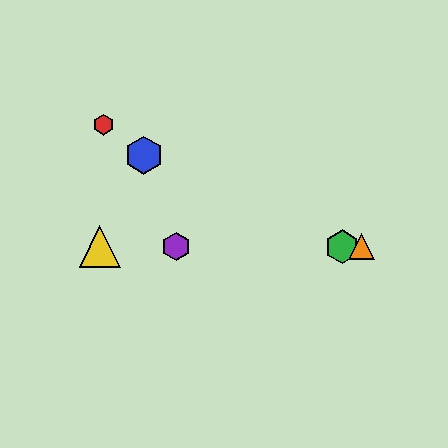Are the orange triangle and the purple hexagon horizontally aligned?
Yes, both are at y≈247.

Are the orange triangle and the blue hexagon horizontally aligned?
No, the orange triangle is at y≈247 and the blue hexagon is at y≈155.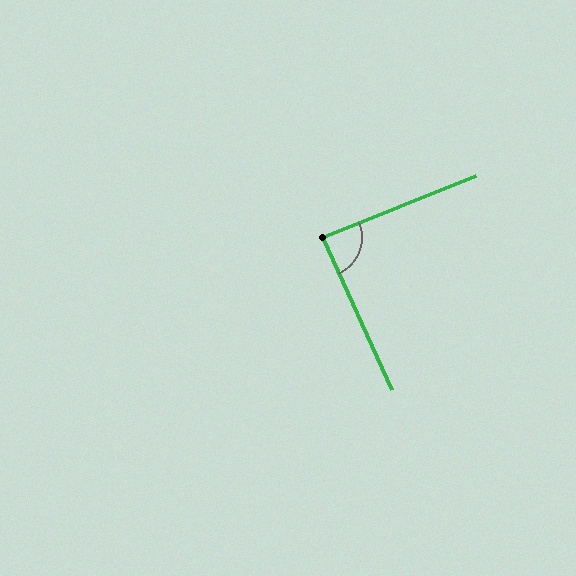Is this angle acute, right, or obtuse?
It is approximately a right angle.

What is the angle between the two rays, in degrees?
Approximately 88 degrees.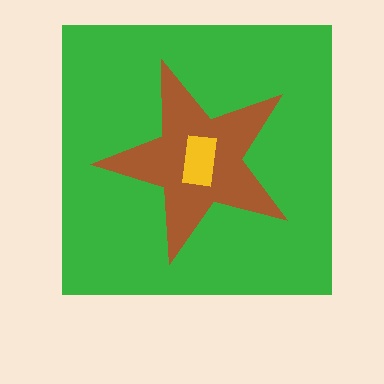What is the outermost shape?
The green square.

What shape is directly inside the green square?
The brown star.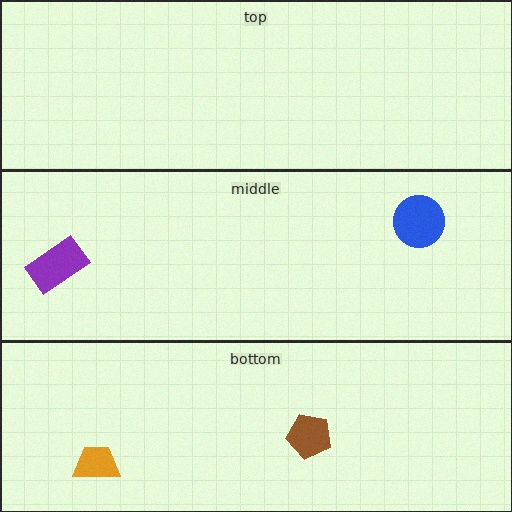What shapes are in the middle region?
The purple rectangle, the blue circle.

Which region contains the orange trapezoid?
The bottom region.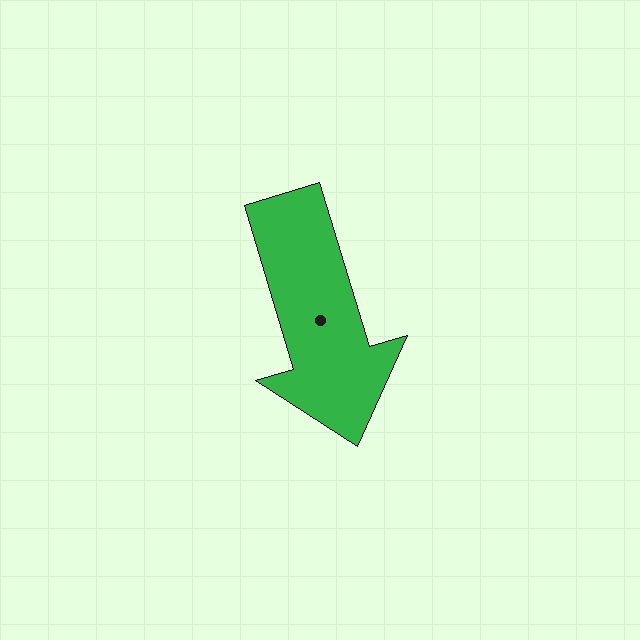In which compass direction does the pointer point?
South.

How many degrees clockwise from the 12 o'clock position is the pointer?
Approximately 163 degrees.